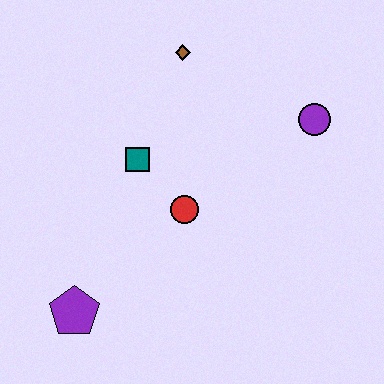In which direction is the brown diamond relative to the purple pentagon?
The brown diamond is above the purple pentagon.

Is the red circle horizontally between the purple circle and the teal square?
Yes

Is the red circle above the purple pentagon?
Yes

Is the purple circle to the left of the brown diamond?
No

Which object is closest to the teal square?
The red circle is closest to the teal square.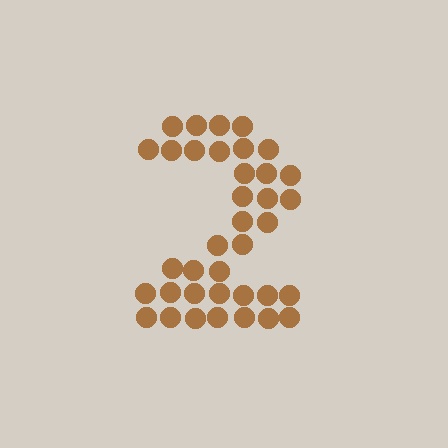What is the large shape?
The large shape is the digit 2.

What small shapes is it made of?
It is made of small circles.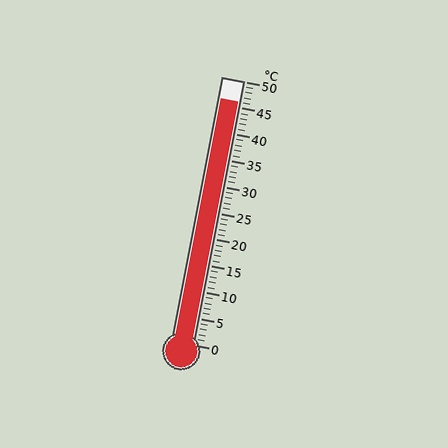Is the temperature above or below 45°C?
The temperature is above 45°C.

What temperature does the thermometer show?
The thermometer shows approximately 46°C.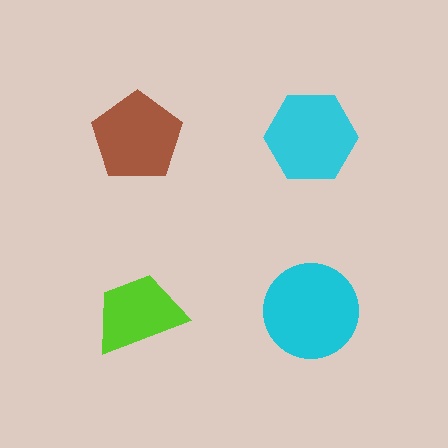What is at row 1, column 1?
A brown pentagon.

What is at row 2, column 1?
A lime trapezoid.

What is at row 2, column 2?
A cyan circle.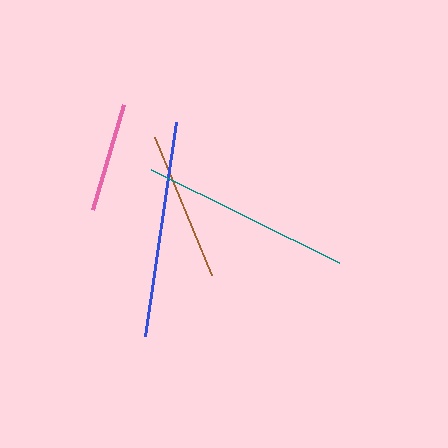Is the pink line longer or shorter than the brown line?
The brown line is longer than the pink line.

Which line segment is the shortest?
The pink line is the shortest at approximately 109 pixels.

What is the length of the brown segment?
The brown segment is approximately 150 pixels long.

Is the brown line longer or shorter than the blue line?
The blue line is longer than the brown line.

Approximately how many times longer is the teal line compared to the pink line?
The teal line is approximately 1.9 times the length of the pink line.